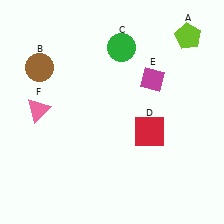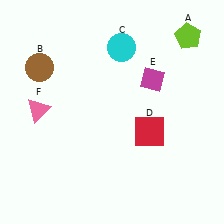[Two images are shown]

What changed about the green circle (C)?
In Image 1, C is green. In Image 2, it changed to cyan.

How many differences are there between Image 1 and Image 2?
There is 1 difference between the two images.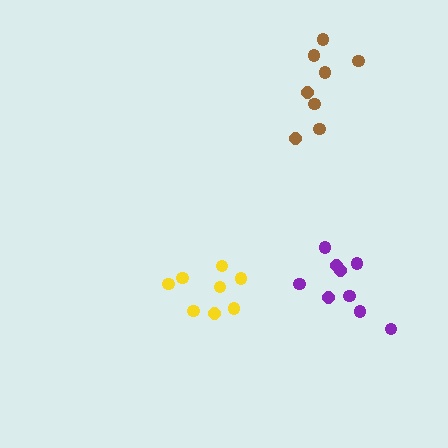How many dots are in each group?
Group 1: 8 dots, Group 2: 8 dots, Group 3: 9 dots (25 total).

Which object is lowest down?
The yellow cluster is bottommost.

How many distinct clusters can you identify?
There are 3 distinct clusters.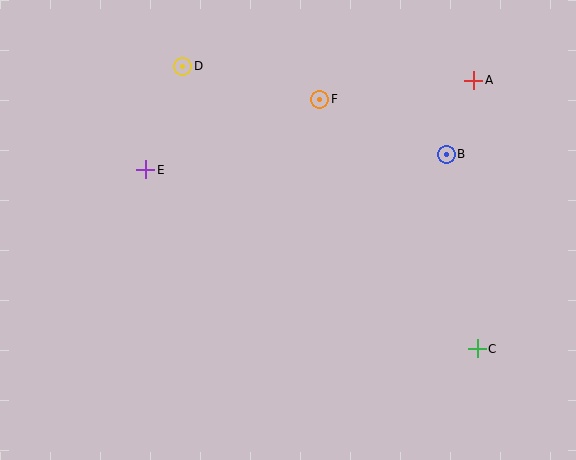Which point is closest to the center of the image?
Point F at (320, 99) is closest to the center.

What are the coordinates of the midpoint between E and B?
The midpoint between E and B is at (296, 162).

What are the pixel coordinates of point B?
Point B is at (446, 154).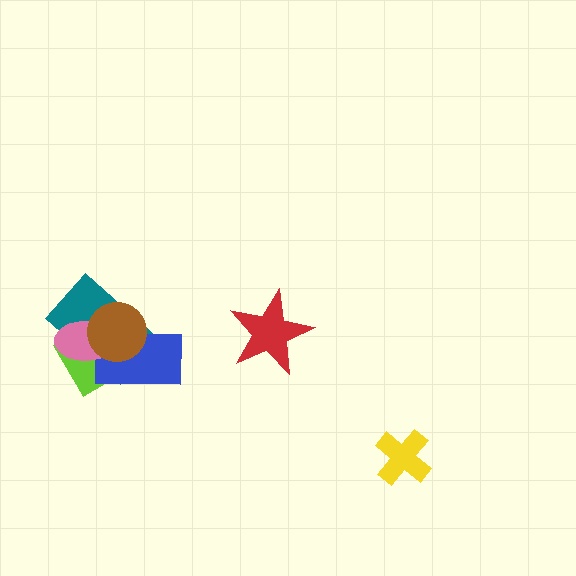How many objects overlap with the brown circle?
4 objects overlap with the brown circle.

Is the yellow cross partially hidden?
No, no other shape covers it.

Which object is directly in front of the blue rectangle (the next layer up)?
The pink ellipse is directly in front of the blue rectangle.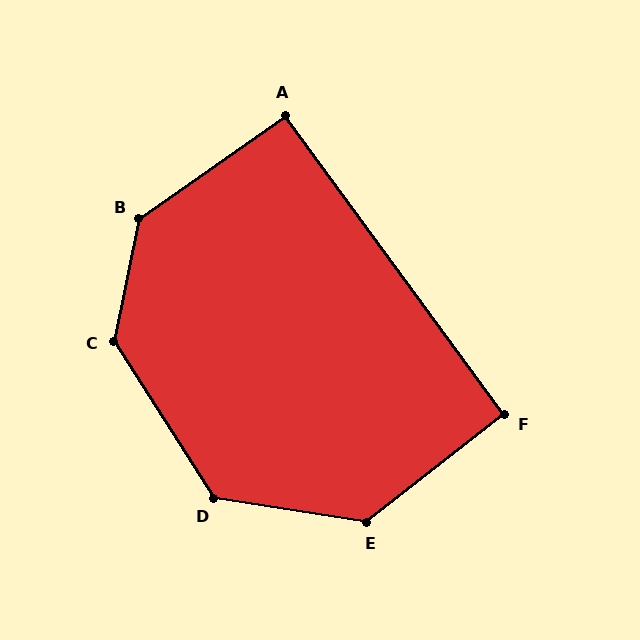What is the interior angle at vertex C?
Approximately 136 degrees (obtuse).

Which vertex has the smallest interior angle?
A, at approximately 91 degrees.